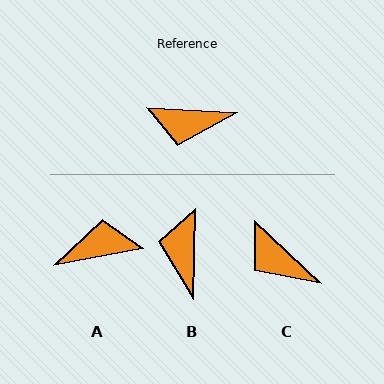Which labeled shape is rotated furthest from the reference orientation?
A, about 166 degrees away.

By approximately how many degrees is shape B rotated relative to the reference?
Approximately 87 degrees clockwise.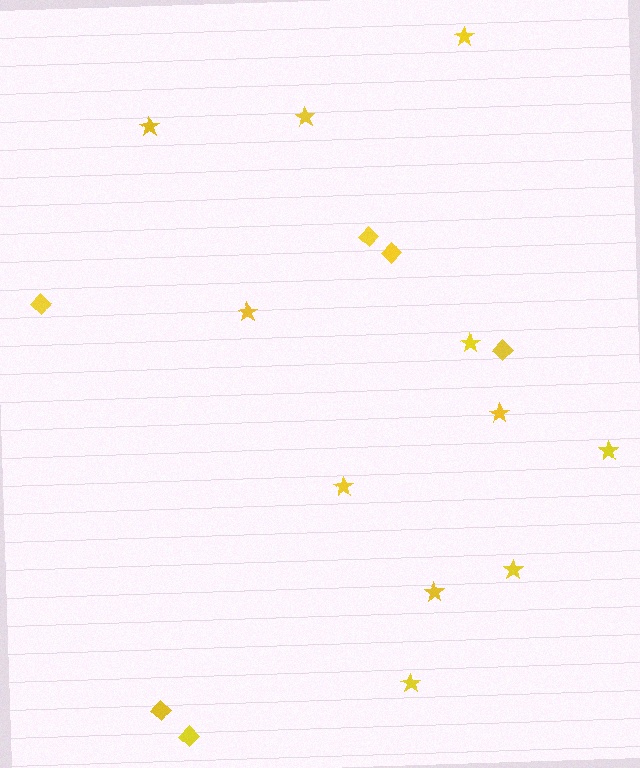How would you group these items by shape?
There are 2 groups: one group of diamonds (6) and one group of stars (11).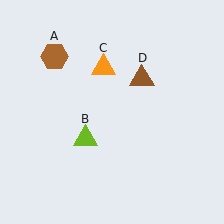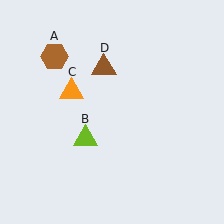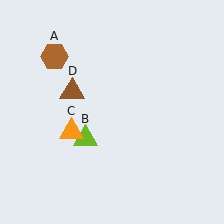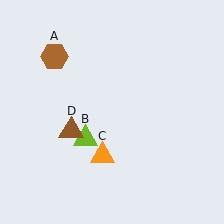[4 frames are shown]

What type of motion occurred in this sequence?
The orange triangle (object C), brown triangle (object D) rotated counterclockwise around the center of the scene.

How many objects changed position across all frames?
2 objects changed position: orange triangle (object C), brown triangle (object D).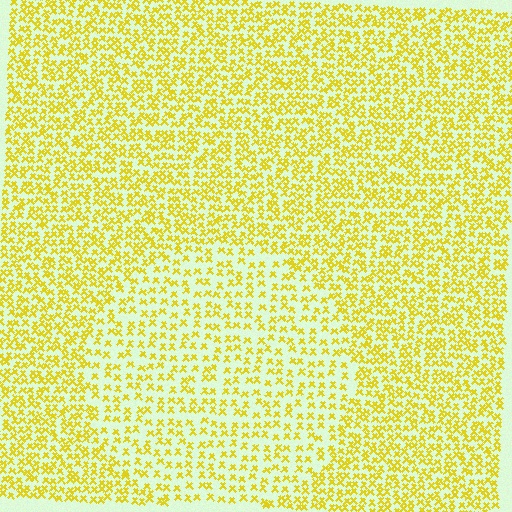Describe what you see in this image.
The image contains small yellow elements arranged at two different densities. A circle-shaped region is visible where the elements are less densely packed than the surrounding area.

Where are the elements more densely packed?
The elements are more densely packed outside the circle boundary.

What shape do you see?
I see a circle.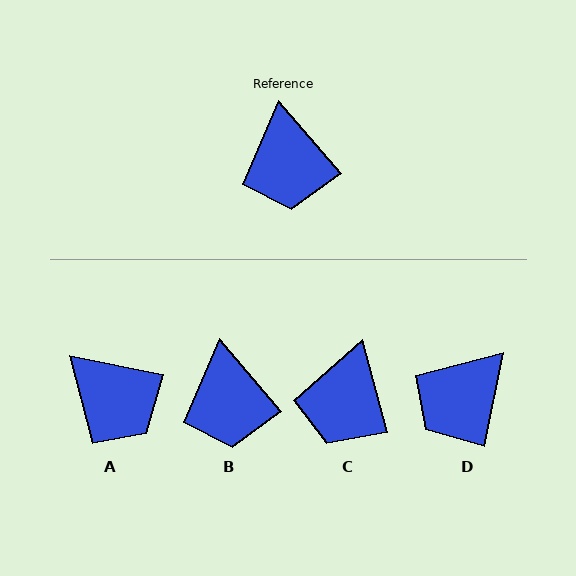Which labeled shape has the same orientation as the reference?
B.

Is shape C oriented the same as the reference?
No, it is off by about 26 degrees.